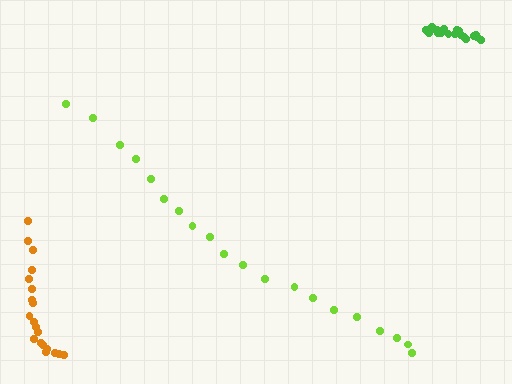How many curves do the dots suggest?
There are 3 distinct paths.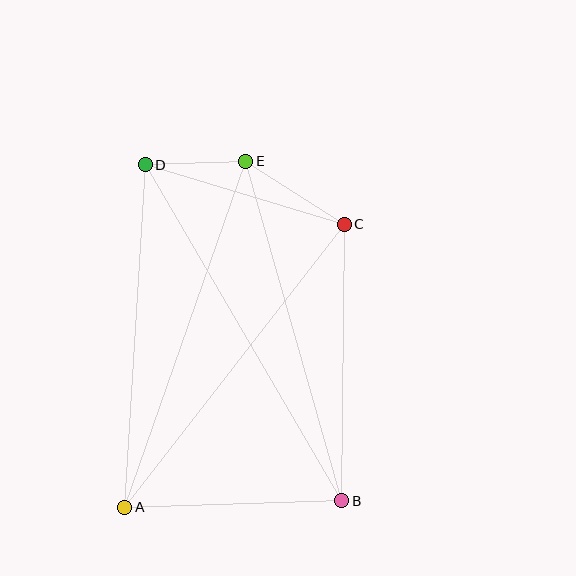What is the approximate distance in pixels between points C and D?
The distance between C and D is approximately 208 pixels.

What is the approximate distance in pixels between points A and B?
The distance between A and B is approximately 217 pixels.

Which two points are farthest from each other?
Points B and D are farthest from each other.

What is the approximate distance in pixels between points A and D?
The distance between A and D is approximately 343 pixels.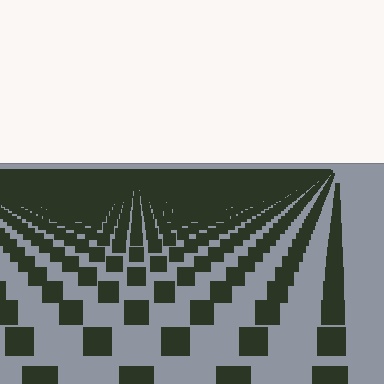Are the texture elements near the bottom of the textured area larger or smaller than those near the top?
Larger. Near the bottom, elements are closer to the viewer and appear at a bigger on-screen size.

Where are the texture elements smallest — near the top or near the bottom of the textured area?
Near the top.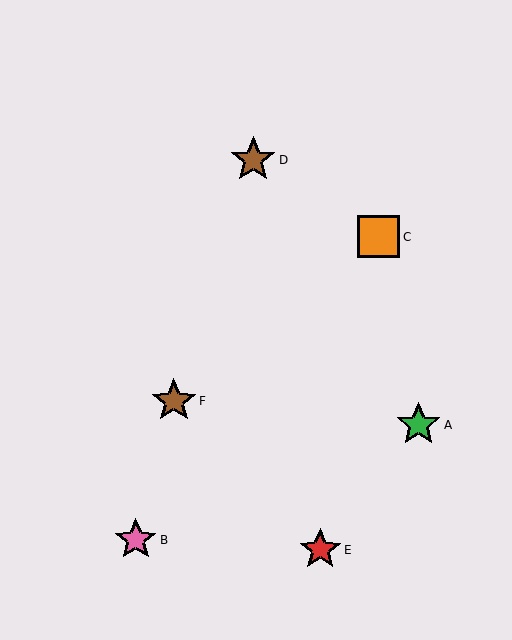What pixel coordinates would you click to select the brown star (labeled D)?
Click at (253, 160) to select the brown star D.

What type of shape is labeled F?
Shape F is a brown star.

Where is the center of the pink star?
The center of the pink star is at (136, 540).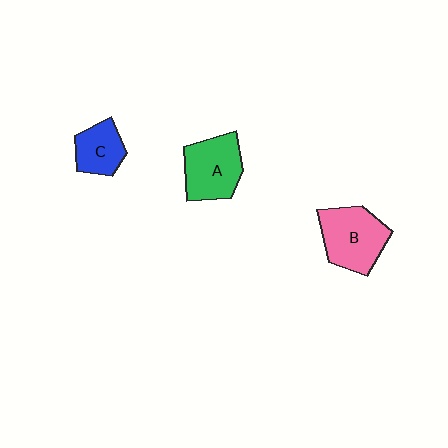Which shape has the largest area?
Shape B (pink).